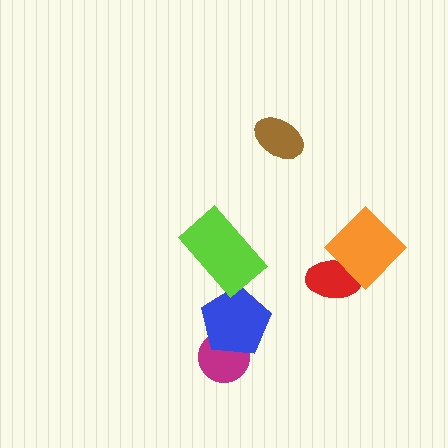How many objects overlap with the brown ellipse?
0 objects overlap with the brown ellipse.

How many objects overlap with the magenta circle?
1 object overlaps with the magenta circle.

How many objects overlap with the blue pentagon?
1 object overlaps with the blue pentagon.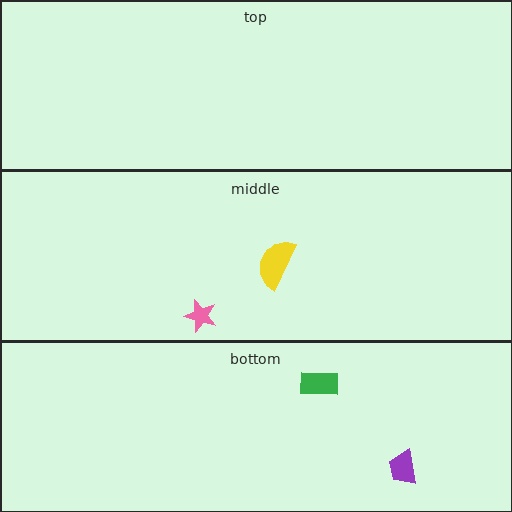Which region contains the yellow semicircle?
The middle region.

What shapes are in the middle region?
The yellow semicircle, the pink star.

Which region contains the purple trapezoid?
The bottom region.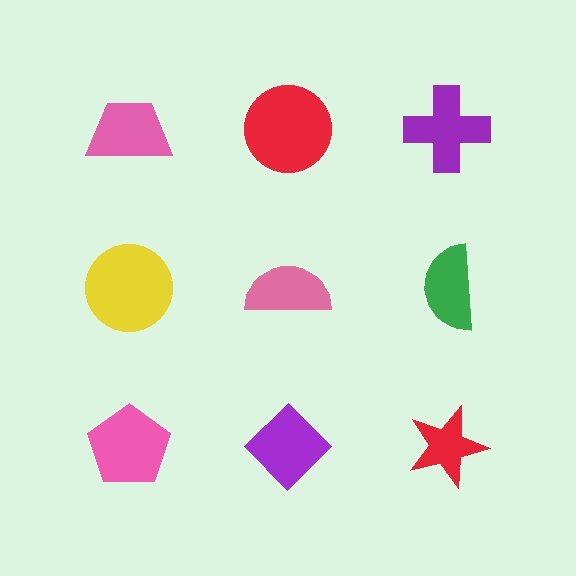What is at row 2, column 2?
A pink semicircle.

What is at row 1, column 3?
A purple cross.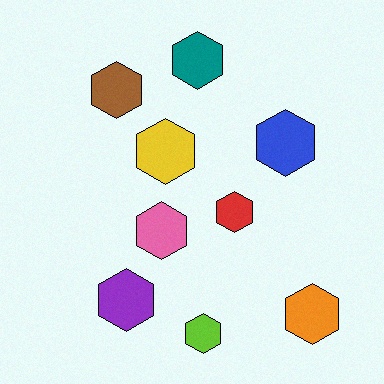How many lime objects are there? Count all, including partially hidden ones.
There is 1 lime object.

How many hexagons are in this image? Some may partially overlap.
There are 9 hexagons.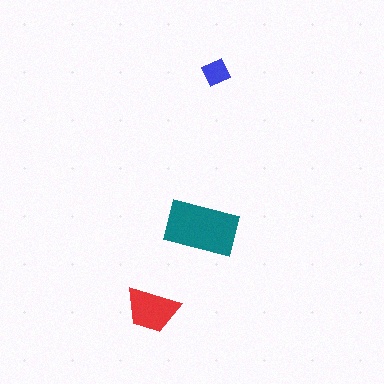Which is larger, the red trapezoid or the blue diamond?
The red trapezoid.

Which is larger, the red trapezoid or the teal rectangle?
The teal rectangle.